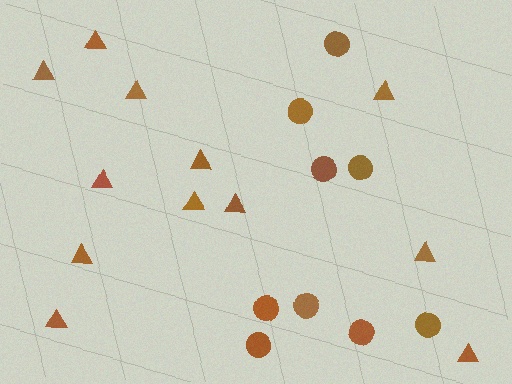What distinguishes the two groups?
There are 2 groups: one group of circles (9) and one group of triangles (12).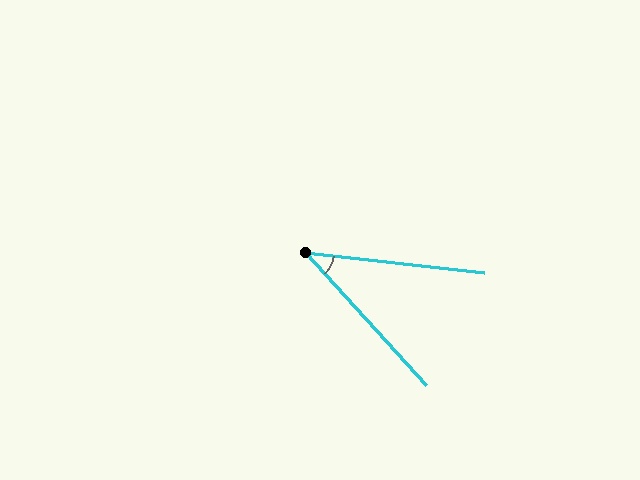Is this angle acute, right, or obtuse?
It is acute.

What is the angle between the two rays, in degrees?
Approximately 41 degrees.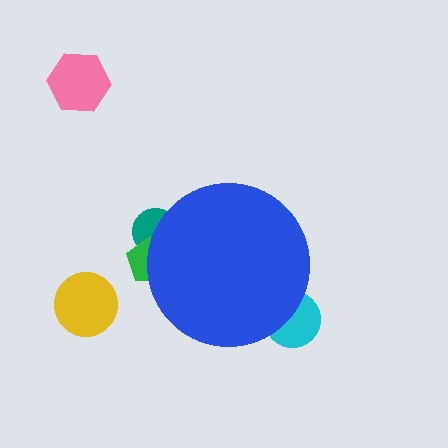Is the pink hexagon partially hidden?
No, the pink hexagon is fully visible.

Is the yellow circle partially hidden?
No, the yellow circle is fully visible.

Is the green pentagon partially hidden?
Yes, the green pentagon is partially hidden behind the blue circle.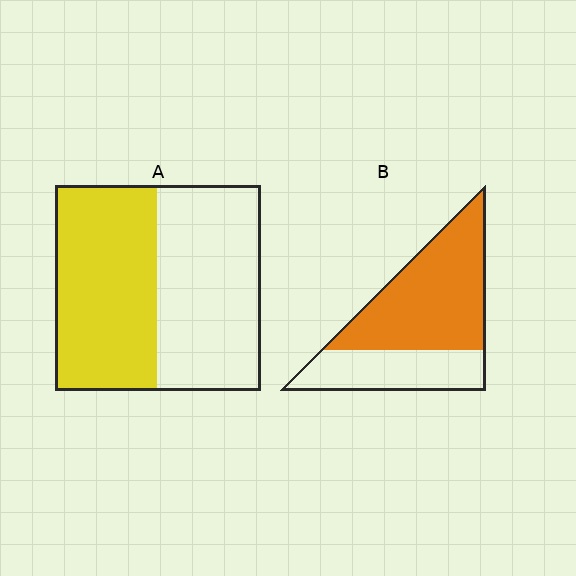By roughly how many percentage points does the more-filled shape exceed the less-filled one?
By roughly 15 percentage points (B over A).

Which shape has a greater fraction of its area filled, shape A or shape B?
Shape B.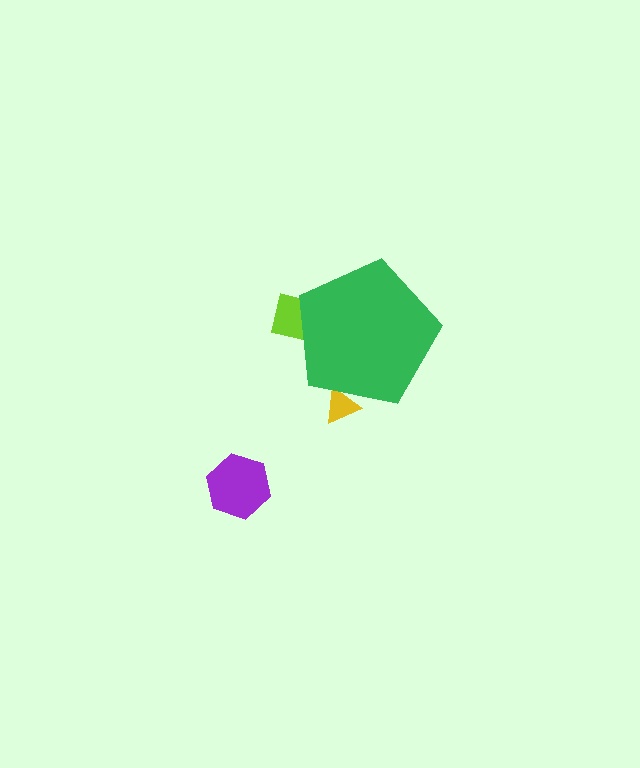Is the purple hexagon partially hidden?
No, the purple hexagon is fully visible.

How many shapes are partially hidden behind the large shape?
2 shapes are partially hidden.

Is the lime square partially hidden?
Yes, the lime square is partially hidden behind the green pentagon.